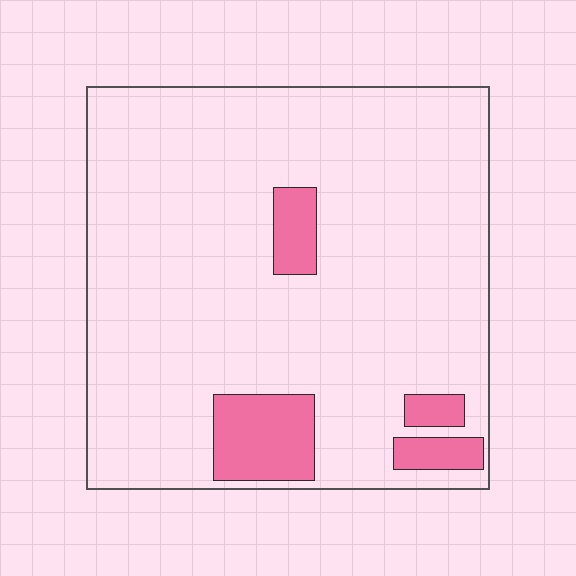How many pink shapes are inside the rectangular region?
4.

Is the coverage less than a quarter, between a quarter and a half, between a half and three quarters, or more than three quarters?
Less than a quarter.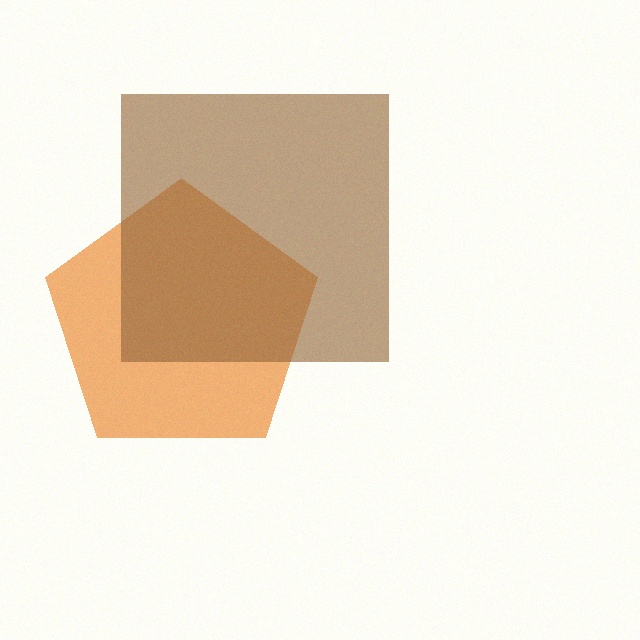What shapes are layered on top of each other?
The layered shapes are: an orange pentagon, a brown square.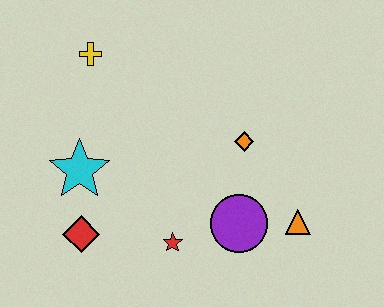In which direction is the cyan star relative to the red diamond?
The cyan star is above the red diamond.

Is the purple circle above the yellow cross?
No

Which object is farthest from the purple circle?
The yellow cross is farthest from the purple circle.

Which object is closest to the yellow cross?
The cyan star is closest to the yellow cross.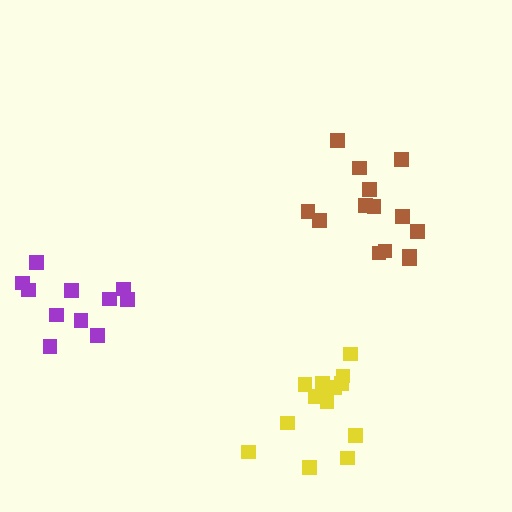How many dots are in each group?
Group 1: 15 dots, Group 2: 11 dots, Group 3: 14 dots (40 total).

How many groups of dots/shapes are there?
There are 3 groups.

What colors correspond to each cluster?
The clusters are colored: yellow, purple, brown.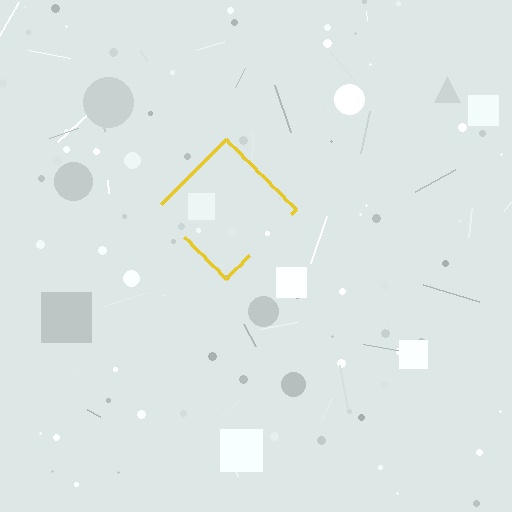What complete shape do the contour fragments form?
The contour fragments form a diamond.